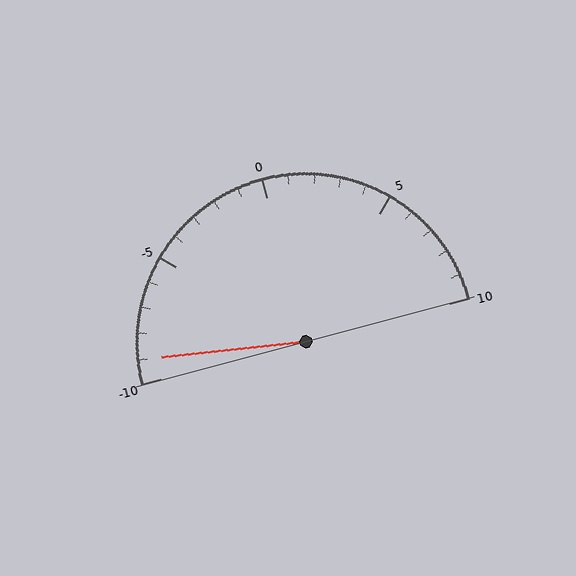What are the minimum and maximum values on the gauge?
The gauge ranges from -10 to 10.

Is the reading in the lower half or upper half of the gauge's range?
The reading is in the lower half of the range (-10 to 10).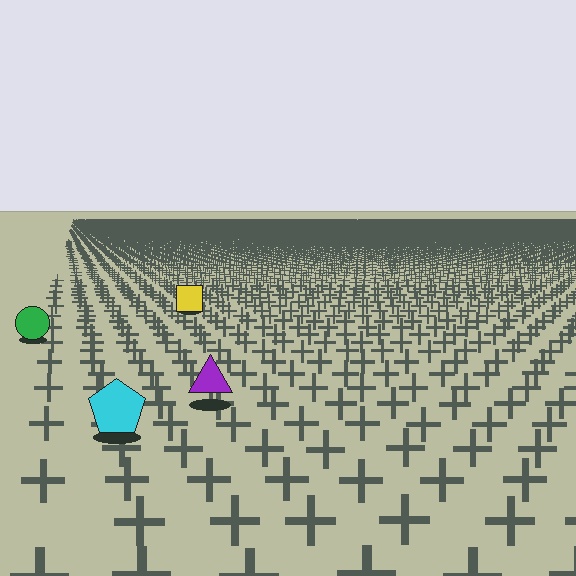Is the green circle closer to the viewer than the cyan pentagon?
No. The cyan pentagon is closer — you can tell from the texture gradient: the ground texture is coarser near it.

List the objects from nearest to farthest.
From nearest to farthest: the cyan pentagon, the purple triangle, the green circle, the yellow square.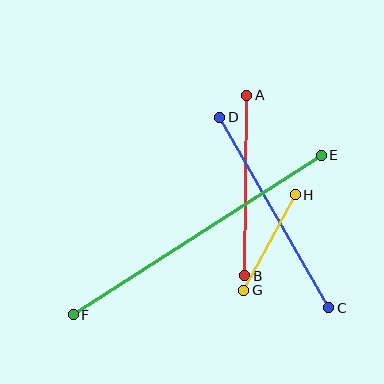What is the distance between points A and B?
The distance is approximately 181 pixels.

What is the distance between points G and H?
The distance is approximately 108 pixels.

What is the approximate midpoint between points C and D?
The midpoint is at approximately (274, 212) pixels.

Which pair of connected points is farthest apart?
Points E and F are farthest apart.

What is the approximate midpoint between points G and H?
The midpoint is at approximately (269, 242) pixels.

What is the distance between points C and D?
The distance is approximately 220 pixels.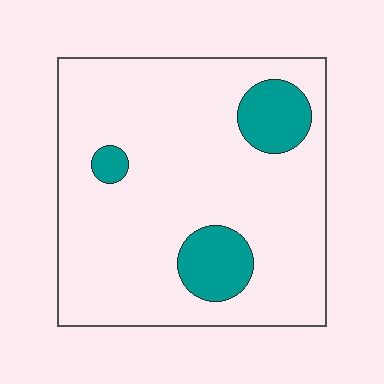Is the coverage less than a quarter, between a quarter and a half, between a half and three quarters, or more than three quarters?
Less than a quarter.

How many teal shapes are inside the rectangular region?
3.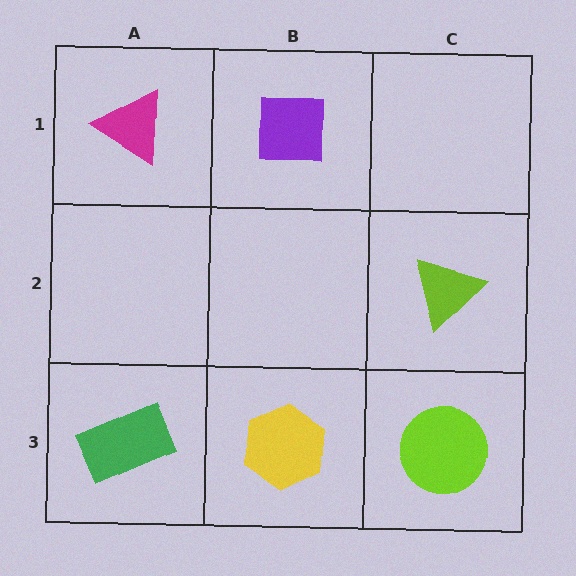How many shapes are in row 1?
2 shapes.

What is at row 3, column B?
A yellow hexagon.